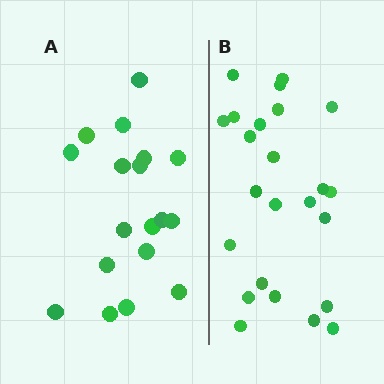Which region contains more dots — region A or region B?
Region B (the right region) has more dots.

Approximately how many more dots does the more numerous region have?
Region B has about 6 more dots than region A.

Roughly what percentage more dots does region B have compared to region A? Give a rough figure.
About 35% more.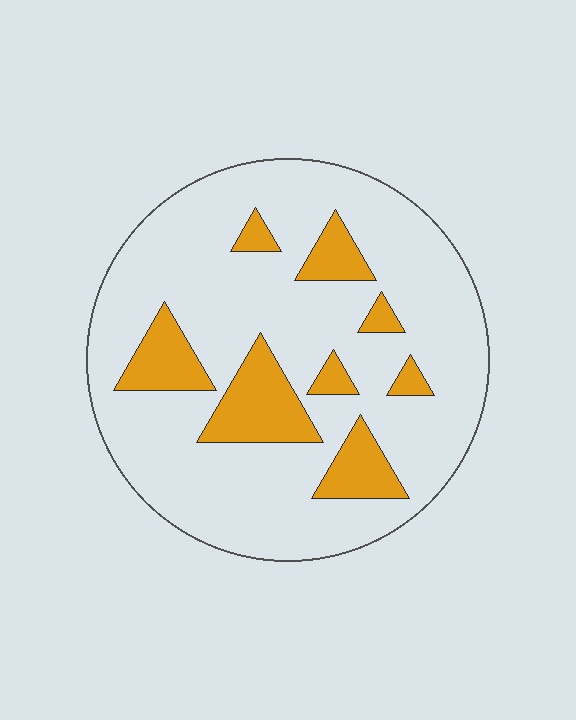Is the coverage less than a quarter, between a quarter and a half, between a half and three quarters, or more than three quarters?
Less than a quarter.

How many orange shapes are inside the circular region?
8.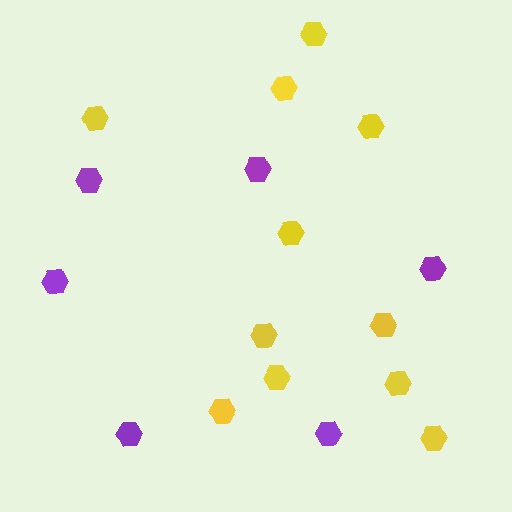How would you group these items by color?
There are 2 groups: one group of purple hexagons (6) and one group of yellow hexagons (11).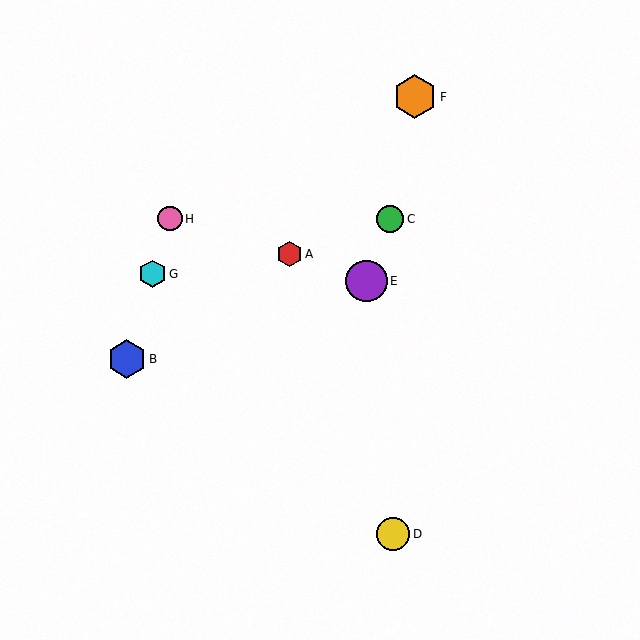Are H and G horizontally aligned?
No, H is at y≈219 and G is at y≈274.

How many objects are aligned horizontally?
2 objects (C, H) are aligned horizontally.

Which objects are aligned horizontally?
Objects C, H are aligned horizontally.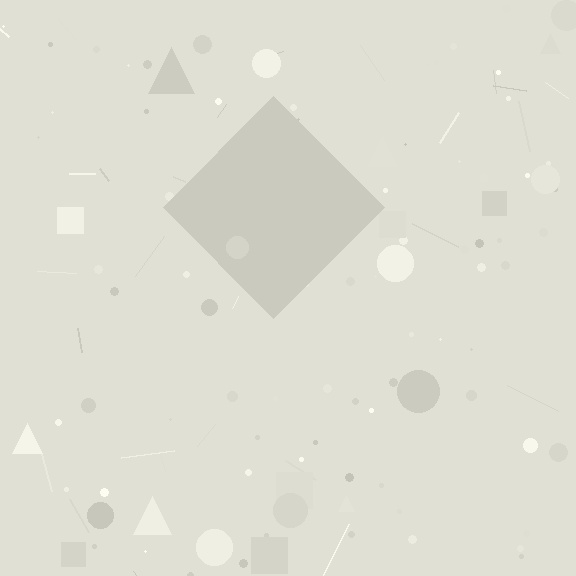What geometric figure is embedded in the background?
A diamond is embedded in the background.